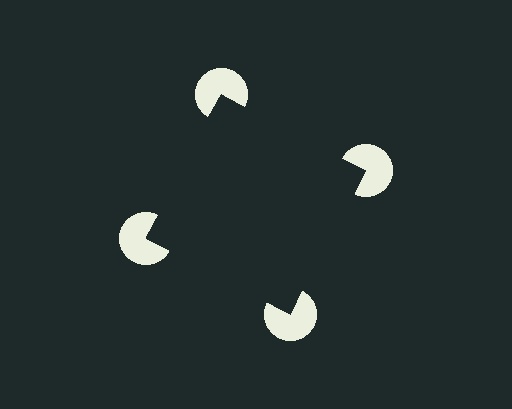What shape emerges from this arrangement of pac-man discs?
An illusory square — its edges are inferred from the aligned wedge cuts in the pac-man discs, not physically drawn.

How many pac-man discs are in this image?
There are 4 — one at each vertex of the illusory square.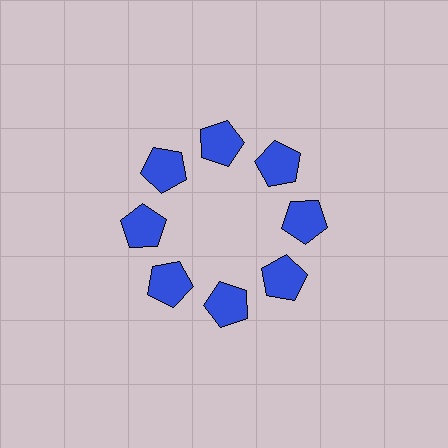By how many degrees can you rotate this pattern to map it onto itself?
The pattern maps onto itself every 45 degrees of rotation.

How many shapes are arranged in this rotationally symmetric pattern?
There are 8 shapes, arranged in 8 groups of 1.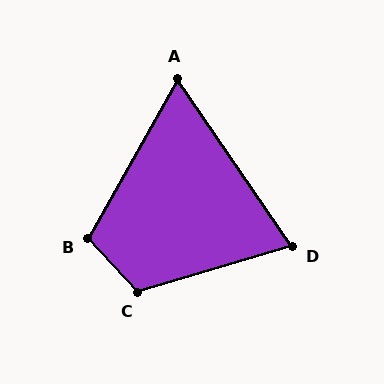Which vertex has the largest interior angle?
C, at approximately 116 degrees.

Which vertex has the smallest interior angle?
A, at approximately 64 degrees.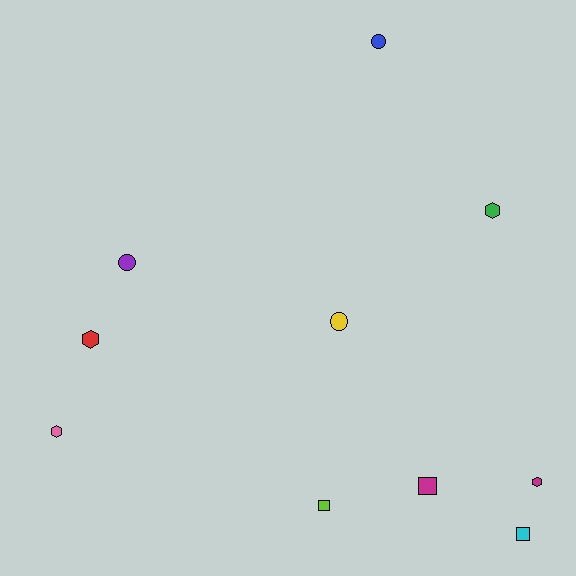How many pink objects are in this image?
There is 1 pink object.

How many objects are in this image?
There are 10 objects.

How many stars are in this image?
There are no stars.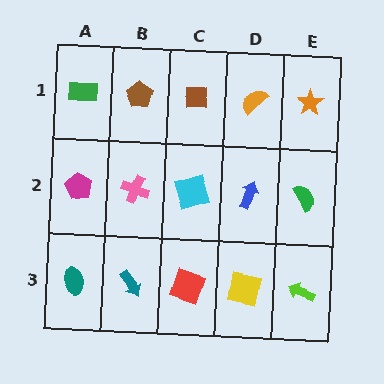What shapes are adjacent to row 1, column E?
A green semicircle (row 2, column E), an orange semicircle (row 1, column D).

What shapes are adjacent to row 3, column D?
A blue arrow (row 2, column D), a red square (row 3, column C), a lime arrow (row 3, column E).